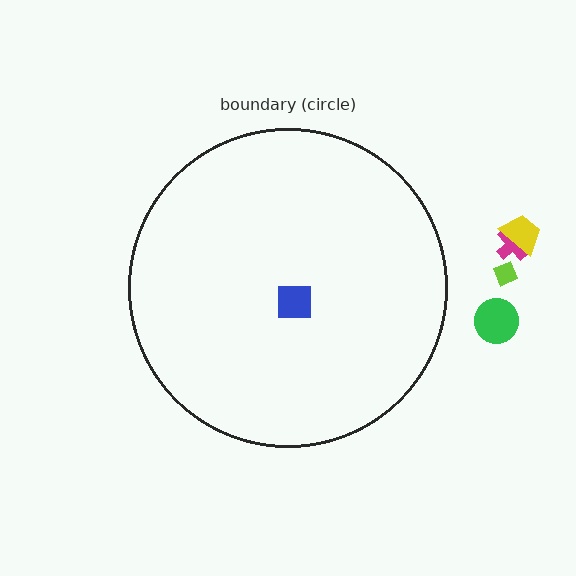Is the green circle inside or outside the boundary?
Outside.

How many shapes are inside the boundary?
1 inside, 4 outside.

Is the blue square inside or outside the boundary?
Inside.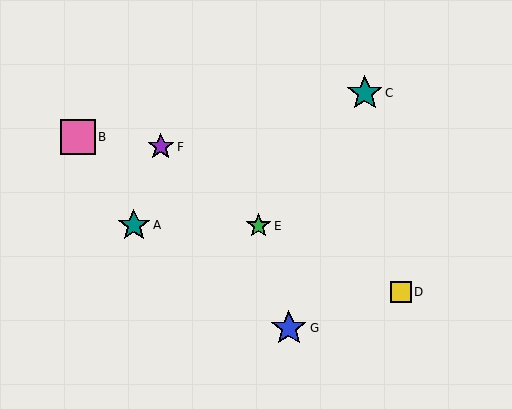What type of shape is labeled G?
Shape G is a blue star.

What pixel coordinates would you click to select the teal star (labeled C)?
Click at (365, 93) to select the teal star C.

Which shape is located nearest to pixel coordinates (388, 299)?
The yellow square (labeled D) at (401, 292) is nearest to that location.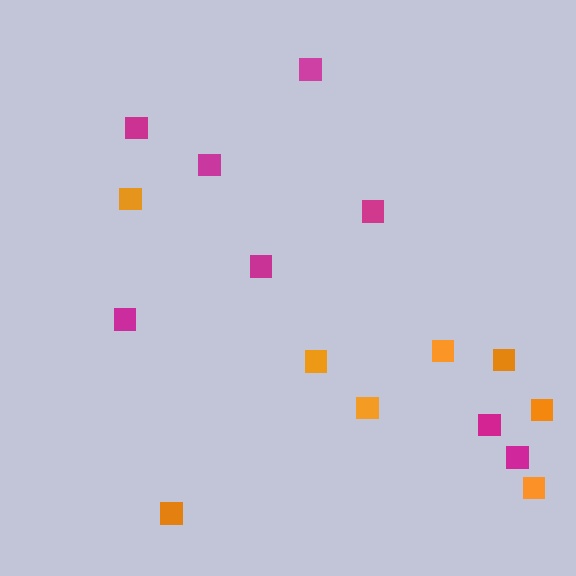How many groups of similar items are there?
There are 2 groups: one group of magenta squares (8) and one group of orange squares (8).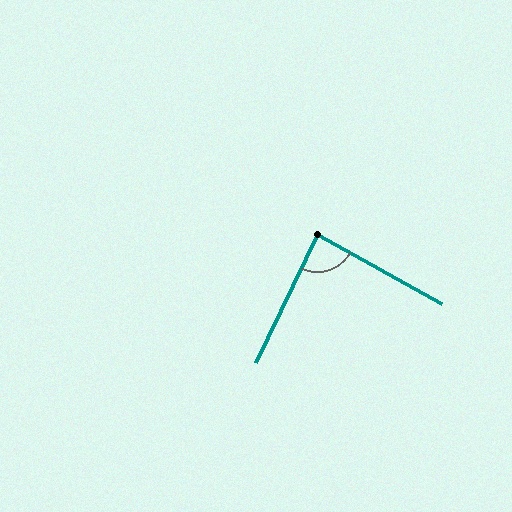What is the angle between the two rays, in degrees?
Approximately 86 degrees.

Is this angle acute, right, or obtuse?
It is approximately a right angle.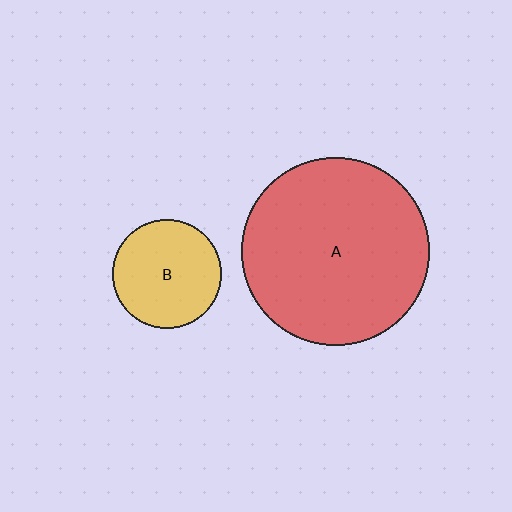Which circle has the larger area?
Circle A (red).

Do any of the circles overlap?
No, none of the circles overlap.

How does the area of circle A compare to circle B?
Approximately 3.0 times.